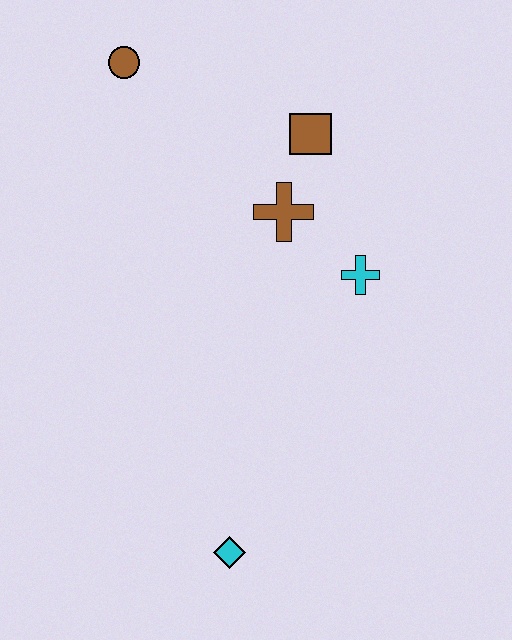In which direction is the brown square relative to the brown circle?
The brown square is to the right of the brown circle.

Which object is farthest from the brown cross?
The cyan diamond is farthest from the brown cross.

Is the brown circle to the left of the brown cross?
Yes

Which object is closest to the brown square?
The brown cross is closest to the brown square.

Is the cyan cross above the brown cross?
No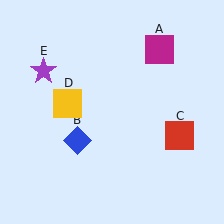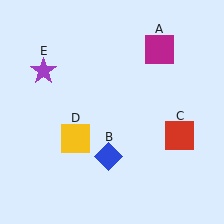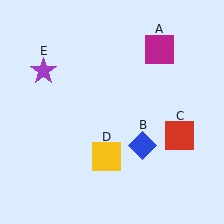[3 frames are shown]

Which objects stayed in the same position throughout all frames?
Magenta square (object A) and red square (object C) and purple star (object E) remained stationary.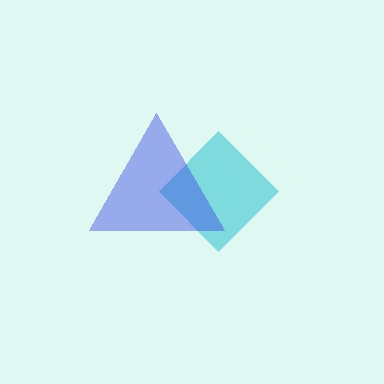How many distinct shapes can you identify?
There are 2 distinct shapes: a cyan diamond, a blue triangle.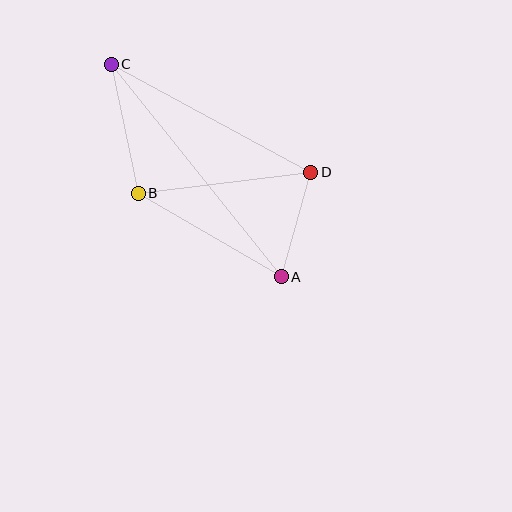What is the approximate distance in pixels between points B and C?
The distance between B and C is approximately 132 pixels.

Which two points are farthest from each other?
Points A and C are farthest from each other.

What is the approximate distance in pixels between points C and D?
The distance between C and D is approximately 227 pixels.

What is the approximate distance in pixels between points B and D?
The distance between B and D is approximately 174 pixels.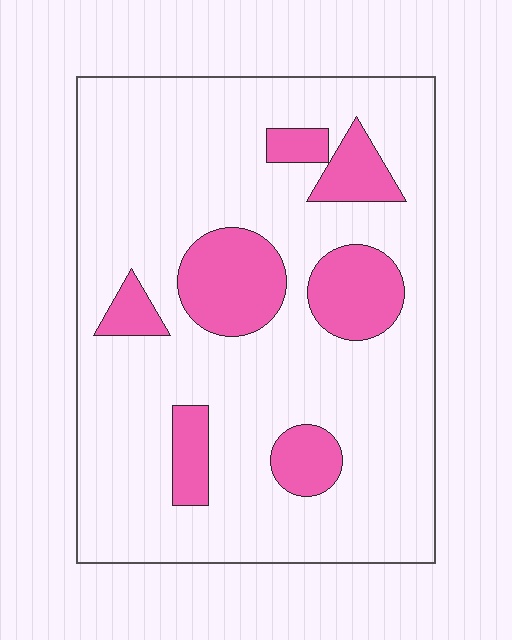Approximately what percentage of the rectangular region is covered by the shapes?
Approximately 20%.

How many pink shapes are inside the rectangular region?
7.